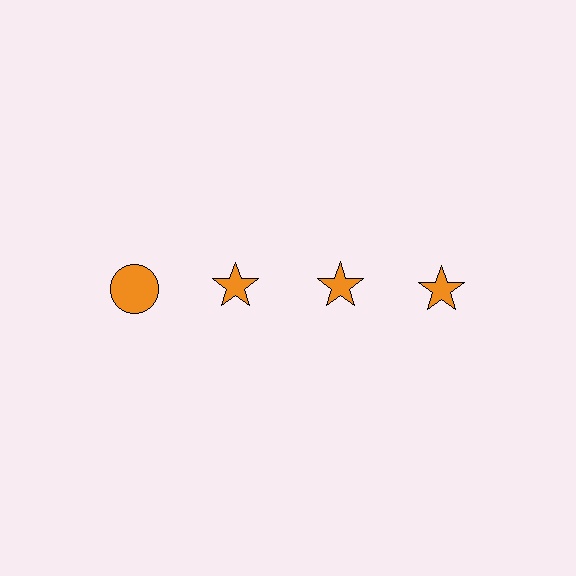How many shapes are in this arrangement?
There are 4 shapes arranged in a grid pattern.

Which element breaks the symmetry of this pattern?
The orange circle in the top row, leftmost column breaks the symmetry. All other shapes are orange stars.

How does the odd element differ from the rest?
It has a different shape: circle instead of star.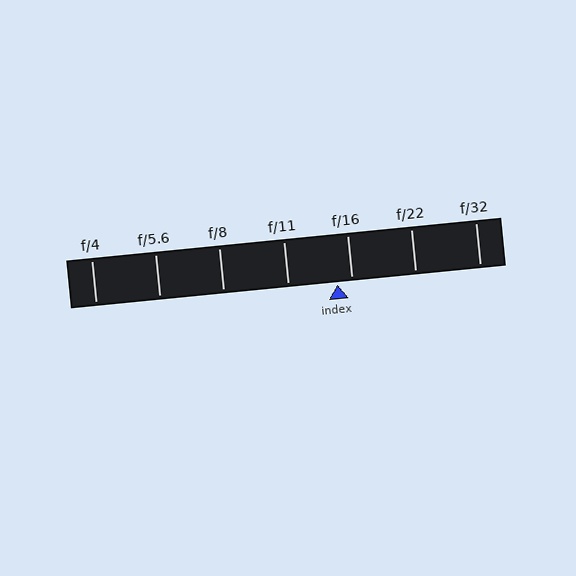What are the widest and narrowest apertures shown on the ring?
The widest aperture shown is f/4 and the narrowest is f/32.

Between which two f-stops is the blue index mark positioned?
The index mark is between f/11 and f/16.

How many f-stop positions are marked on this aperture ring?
There are 7 f-stop positions marked.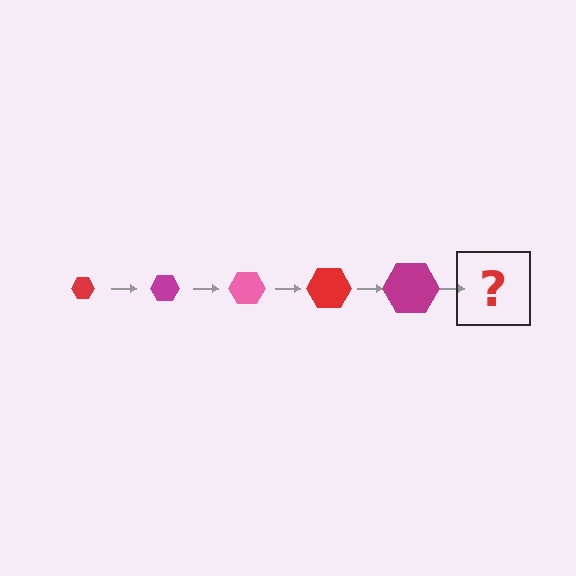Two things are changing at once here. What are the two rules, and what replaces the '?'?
The two rules are that the hexagon grows larger each step and the color cycles through red, magenta, and pink. The '?' should be a pink hexagon, larger than the previous one.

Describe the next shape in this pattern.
It should be a pink hexagon, larger than the previous one.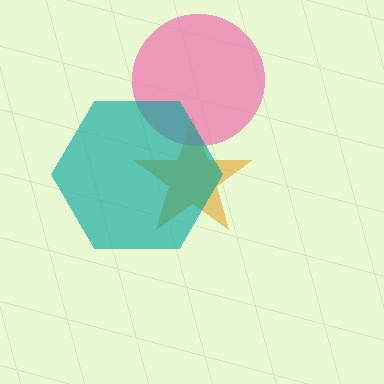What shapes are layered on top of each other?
The layered shapes are: an orange star, a pink circle, a teal hexagon.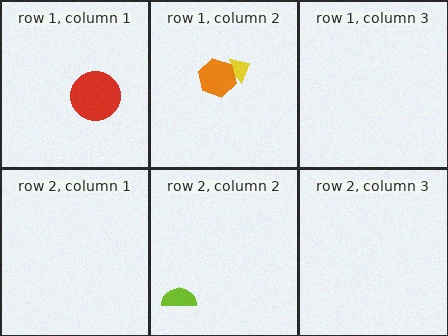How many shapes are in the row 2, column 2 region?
1.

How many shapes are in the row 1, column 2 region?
2.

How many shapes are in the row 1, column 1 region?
1.